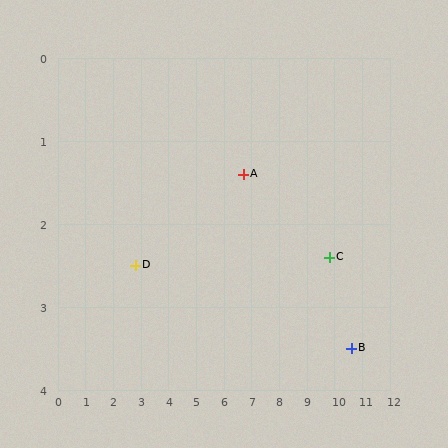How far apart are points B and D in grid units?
Points B and D are about 7.9 grid units apart.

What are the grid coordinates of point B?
Point B is at approximately (10.6, 3.5).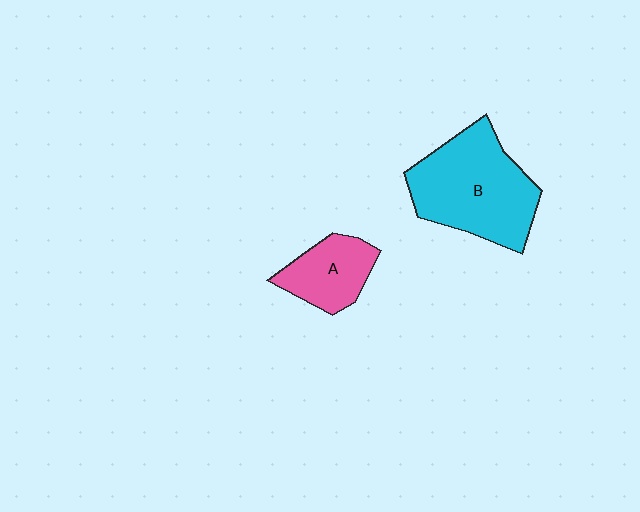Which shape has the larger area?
Shape B (cyan).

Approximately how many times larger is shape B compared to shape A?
Approximately 2.1 times.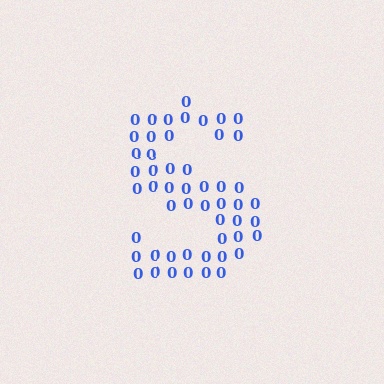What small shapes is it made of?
It is made of small digit 0's.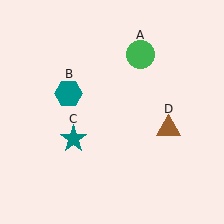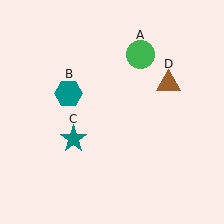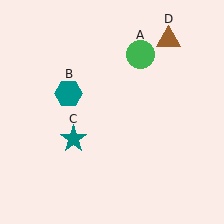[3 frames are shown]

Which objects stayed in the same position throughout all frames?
Green circle (object A) and teal hexagon (object B) and teal star (object C) remained stationary.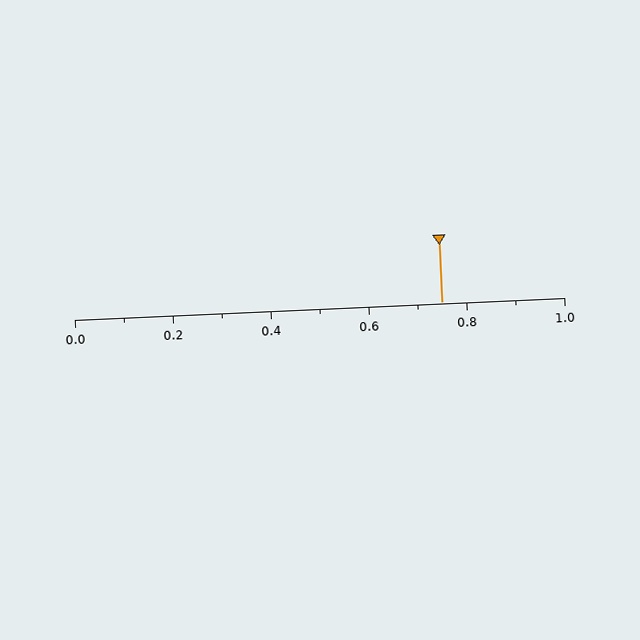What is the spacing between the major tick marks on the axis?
The major ticks are spaced 0.2 apart.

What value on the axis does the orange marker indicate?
The marker indicates approximately 0.75.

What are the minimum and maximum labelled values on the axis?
The axis runs from 0.0 to 1.0.